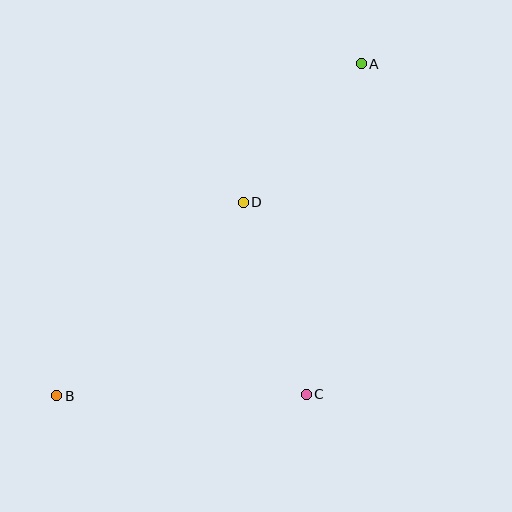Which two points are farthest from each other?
Points A and B are farthest from each other.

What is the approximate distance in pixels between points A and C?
The distance between A and C is approximately 335 pixels.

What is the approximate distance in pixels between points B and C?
The distance between B and C is approximately 249 pixels.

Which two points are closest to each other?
Points A and D are closest to each other.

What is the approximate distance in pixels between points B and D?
The distance between B and D is approximately 268 pixels.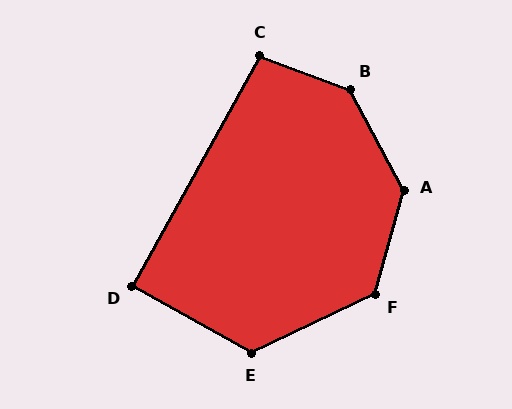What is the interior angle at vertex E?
Approximately 125 degrees (obtuse).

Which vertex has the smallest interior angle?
D, at approximately 90 degrees.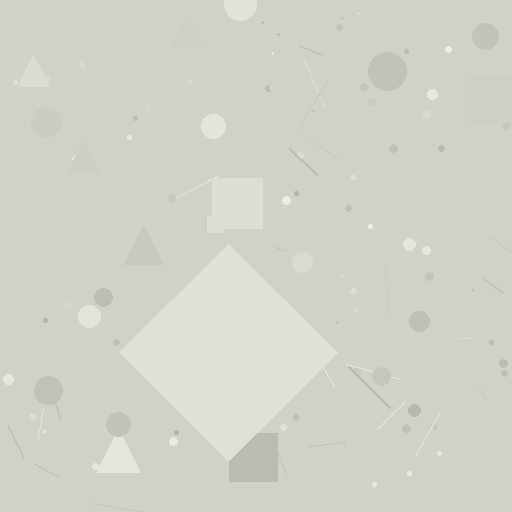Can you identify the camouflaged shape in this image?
The camouflaged shape is a diamond.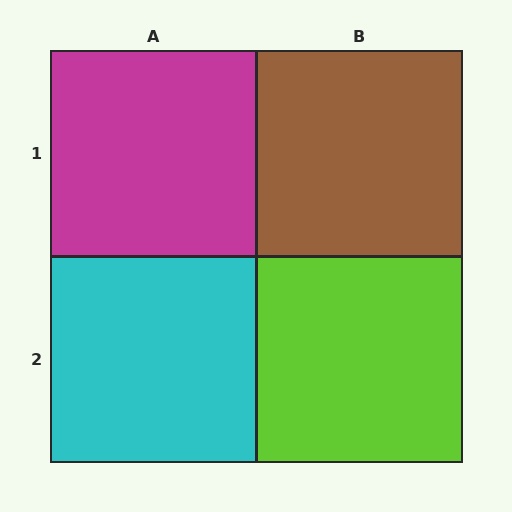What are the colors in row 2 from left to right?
Cyan, lime.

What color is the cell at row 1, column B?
Brown.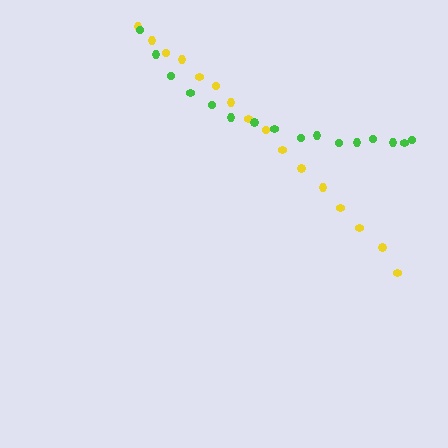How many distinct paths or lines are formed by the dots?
There are 2 distinct paths.